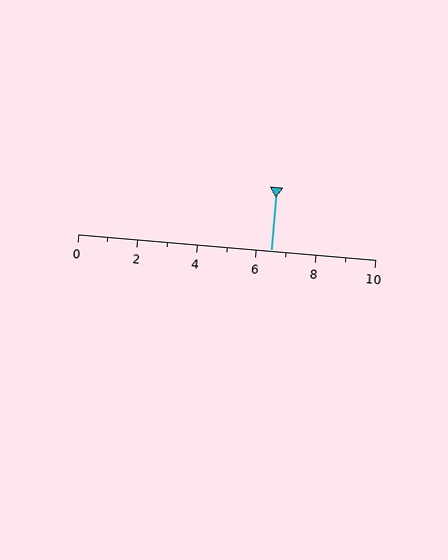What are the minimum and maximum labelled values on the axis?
The axis runs from 0 to 10.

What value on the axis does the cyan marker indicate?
The marker indicates approximately 6.5.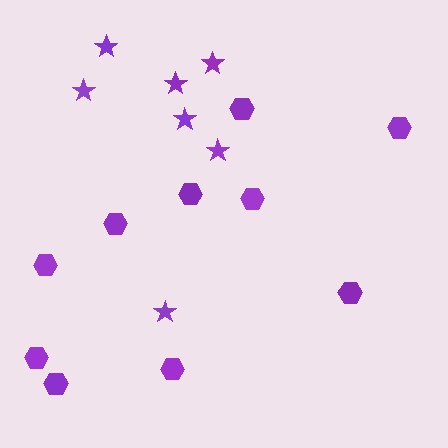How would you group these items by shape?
There are 2 groups: one group of stars (7) and one group of hexagons (10).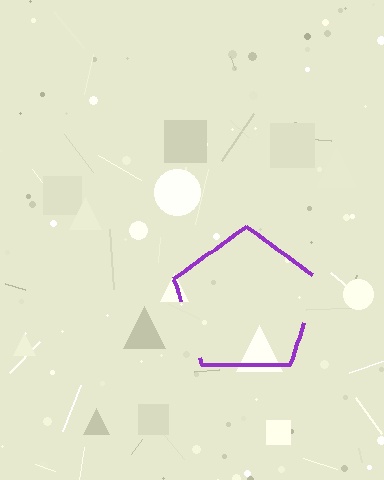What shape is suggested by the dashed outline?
The dashed outline suggests a pentagon.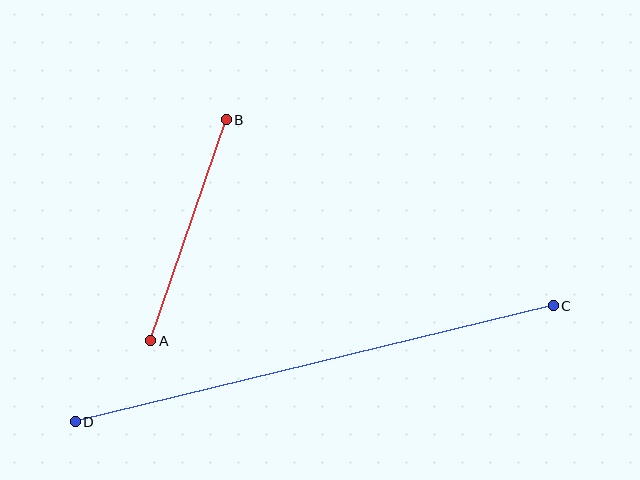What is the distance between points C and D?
The distance is approximately 492 pixels.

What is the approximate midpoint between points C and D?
The midpoint is at approximately (314, 364) pixels.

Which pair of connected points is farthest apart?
Points C and D are farthest apart.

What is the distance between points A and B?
The distance is approximately 234 pixels.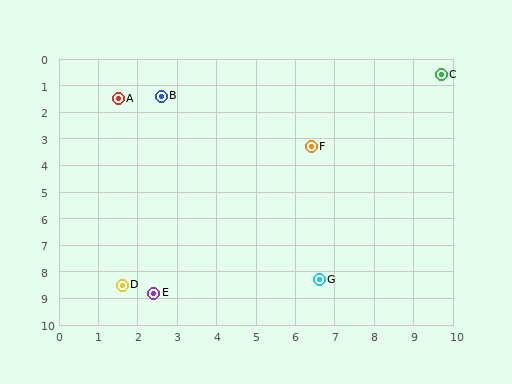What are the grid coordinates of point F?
Point F is at approximately (6.4, 3.3).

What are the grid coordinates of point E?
Point E is at approximately (2.4, 8.8).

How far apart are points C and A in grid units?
Points C and A are about 8.2 grid units apart.